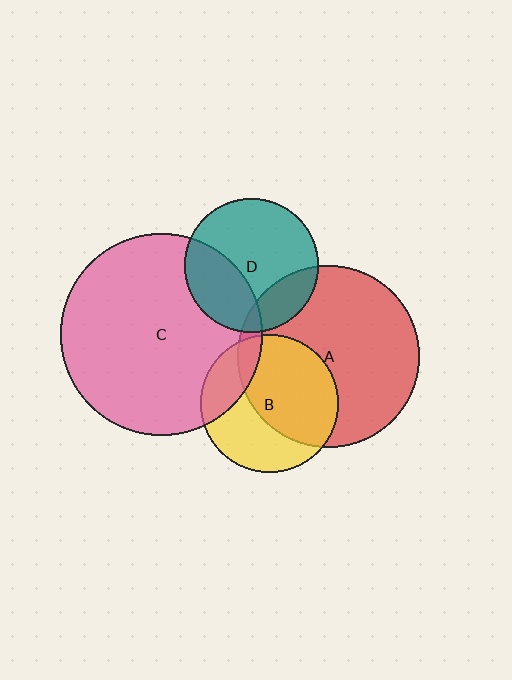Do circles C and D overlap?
Yes.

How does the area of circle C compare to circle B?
Approximately 2.1 times.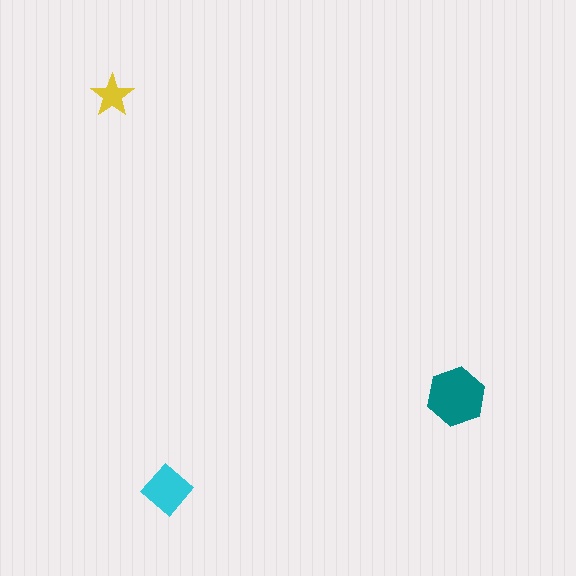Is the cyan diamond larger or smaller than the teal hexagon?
Smaller.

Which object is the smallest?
The yellow star.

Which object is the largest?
The teal hexagon.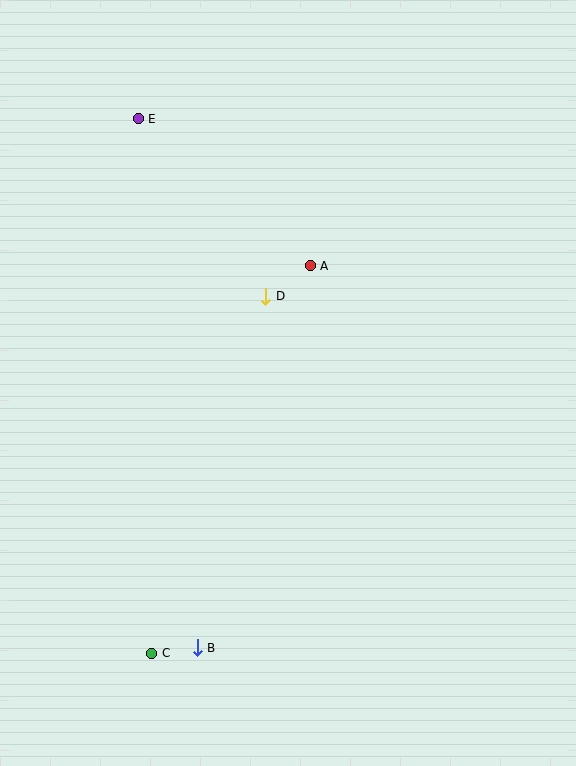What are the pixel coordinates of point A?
Point A is at (310, 266).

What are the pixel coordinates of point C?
Point C is at (152, 653).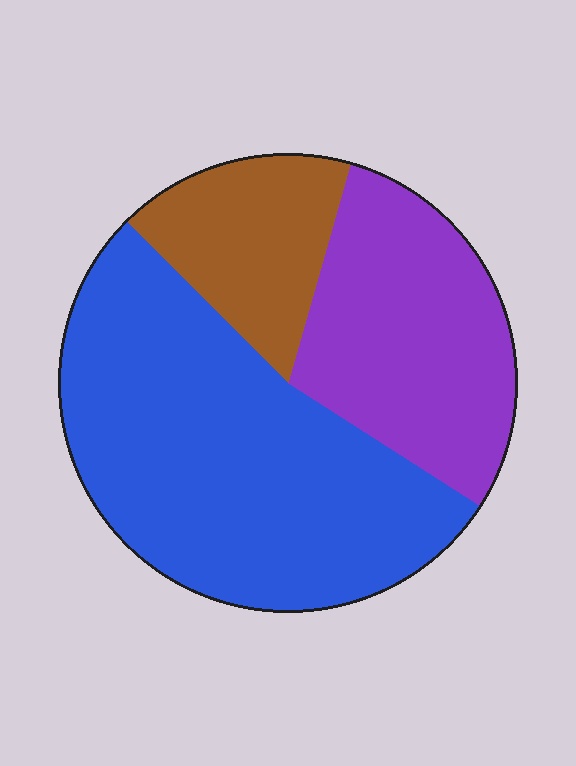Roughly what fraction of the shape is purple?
Purple takes up between a sixth and a third of the shape.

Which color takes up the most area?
Blue, at roughly 55%.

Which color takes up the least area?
Brown, at roughly 15%.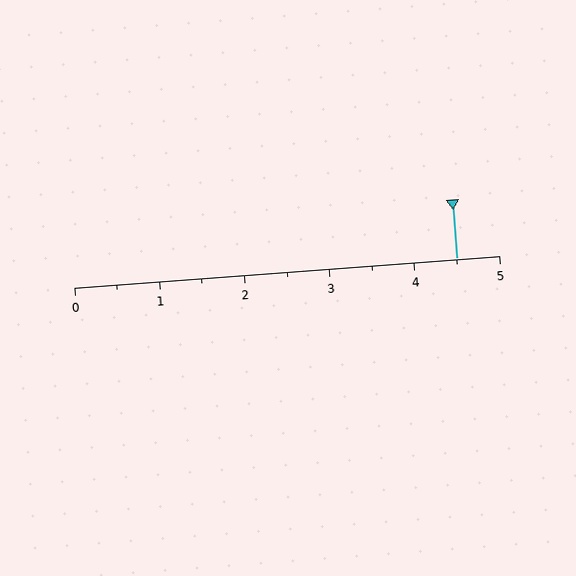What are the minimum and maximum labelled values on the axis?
The axis runs from 0 to 5.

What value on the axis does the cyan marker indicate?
The marker indicates approximately 4.5.